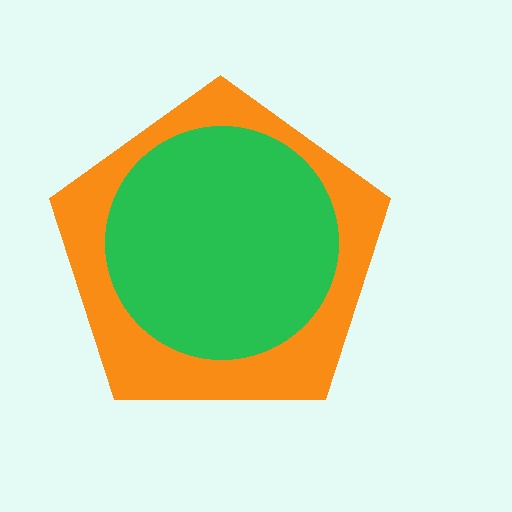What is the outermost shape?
The orange pentagon.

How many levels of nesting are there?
2.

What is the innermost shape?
The green circle.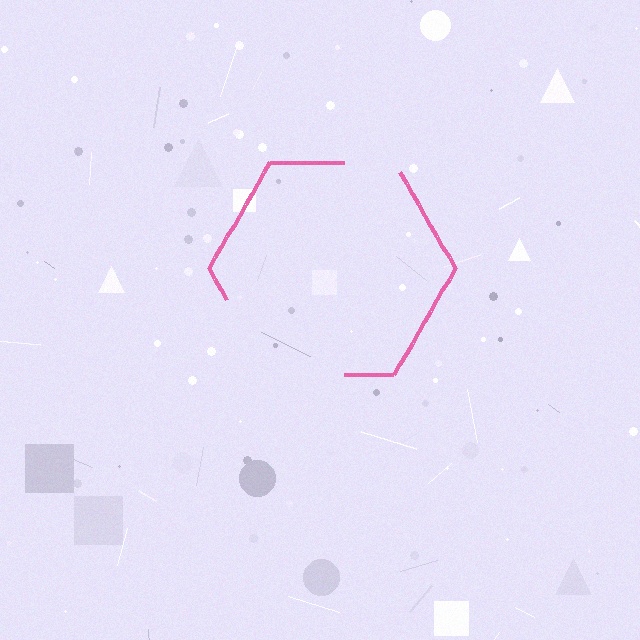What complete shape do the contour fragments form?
The contour fragments form a hexagon.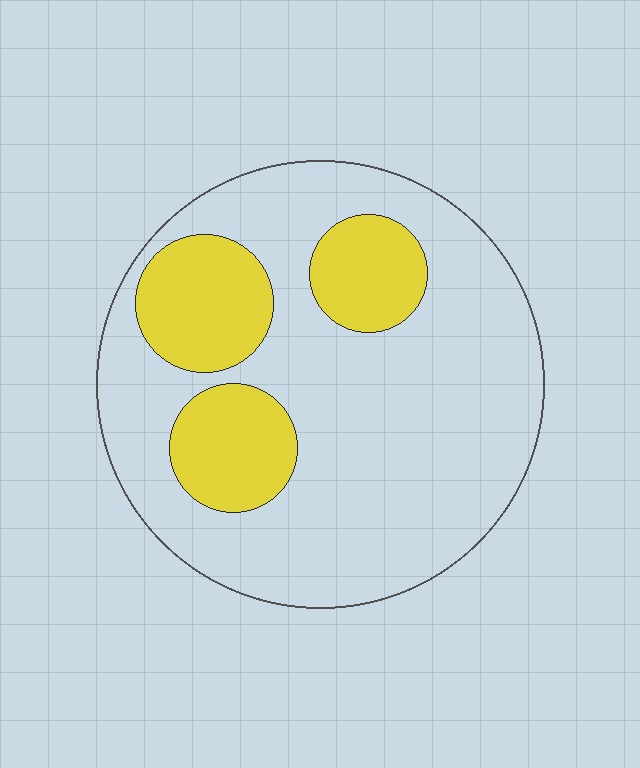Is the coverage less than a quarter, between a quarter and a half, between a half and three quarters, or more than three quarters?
Less than a quarter.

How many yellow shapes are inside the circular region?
3.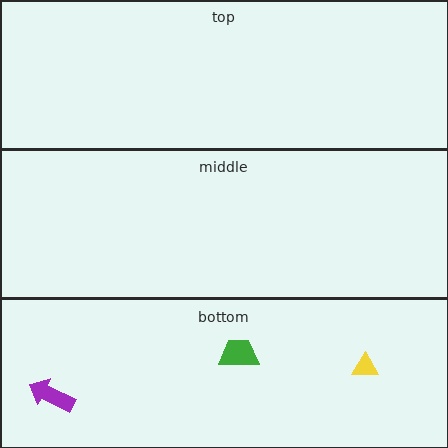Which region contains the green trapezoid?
The bottom region.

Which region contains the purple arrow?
The bottom region.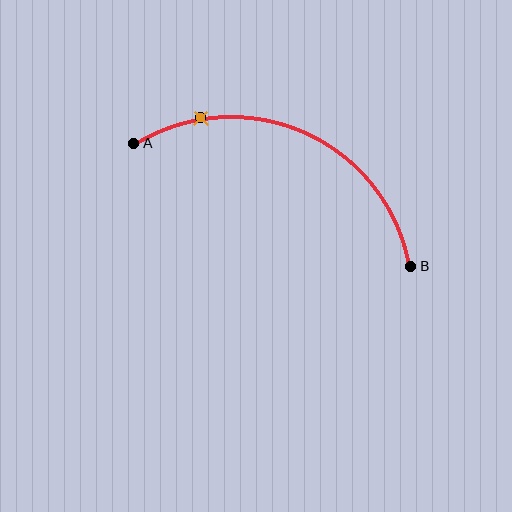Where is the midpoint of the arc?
The arc midpoint is the point on the curve farthest from the straight line joining A and B. It sits above that line.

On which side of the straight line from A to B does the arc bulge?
The arc bulges above the straight line connecting A and B.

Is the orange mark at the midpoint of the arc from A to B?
No. The orange mark lies on the arc but is closer to endpoint A. The arc midpoint would be at the point on the curve equidistant along the arc from both A and B.